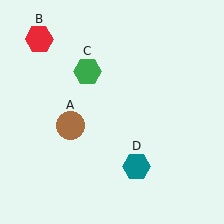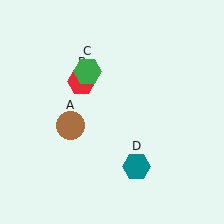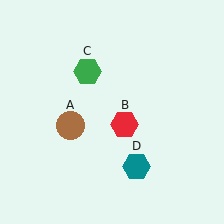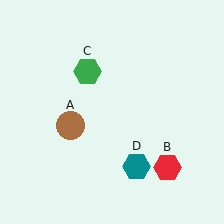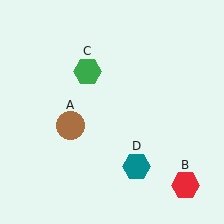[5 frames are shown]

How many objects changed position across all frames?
1 object changed position: red hexagon (object B).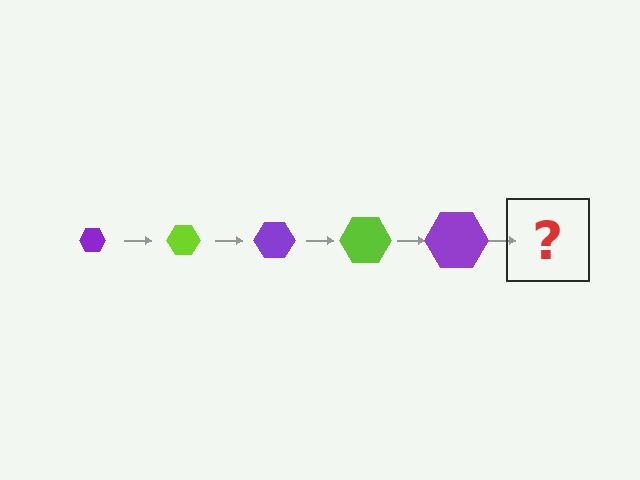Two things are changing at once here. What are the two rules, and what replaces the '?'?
The two rules are that the hexagon grows larger each step and the color cycles through purple and lime. The '?' should be a lime hexagon, larger than the previous one.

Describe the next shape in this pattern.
It should be a lime hexagon, larger than the previous one.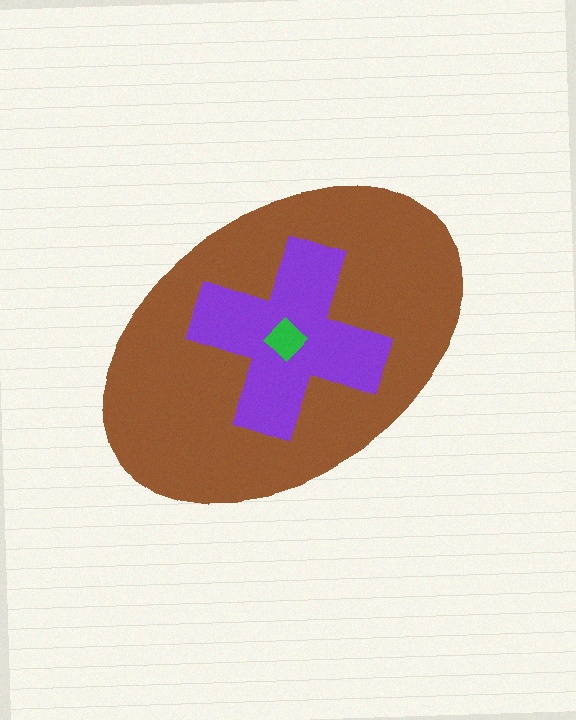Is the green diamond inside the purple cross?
Yes.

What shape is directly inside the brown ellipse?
The purple cross.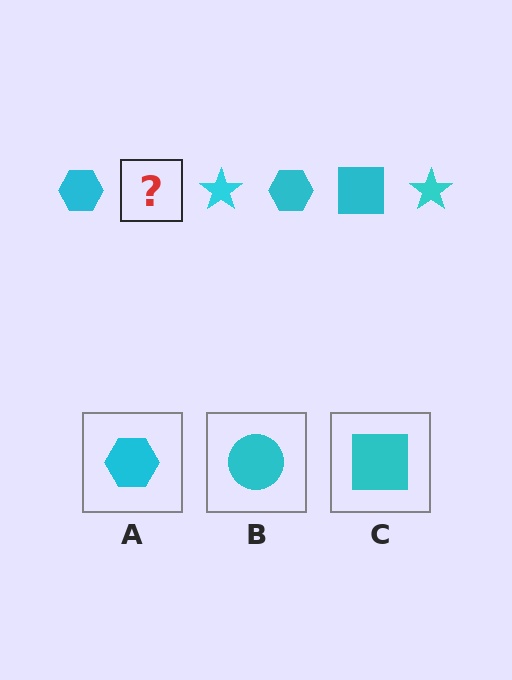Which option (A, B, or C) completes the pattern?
C.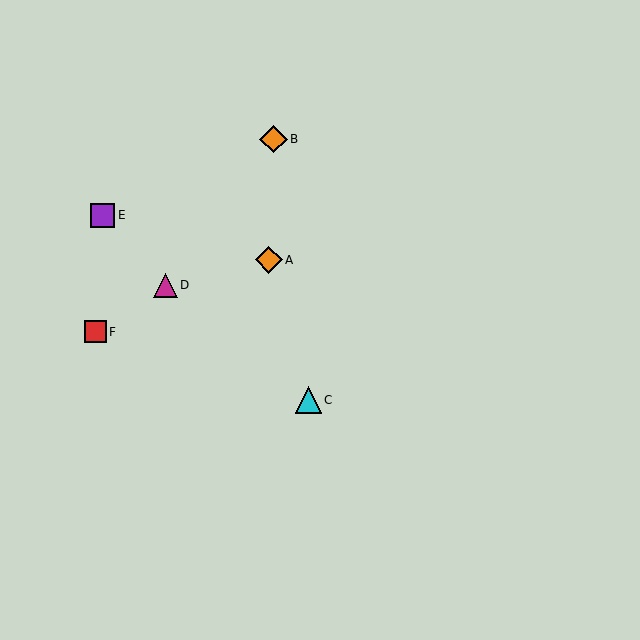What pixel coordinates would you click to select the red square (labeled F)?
Click at (95, 332) to select the red square F.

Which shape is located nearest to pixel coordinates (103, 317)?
The red square (labeled F) at (95, 332) is nearest to that location.